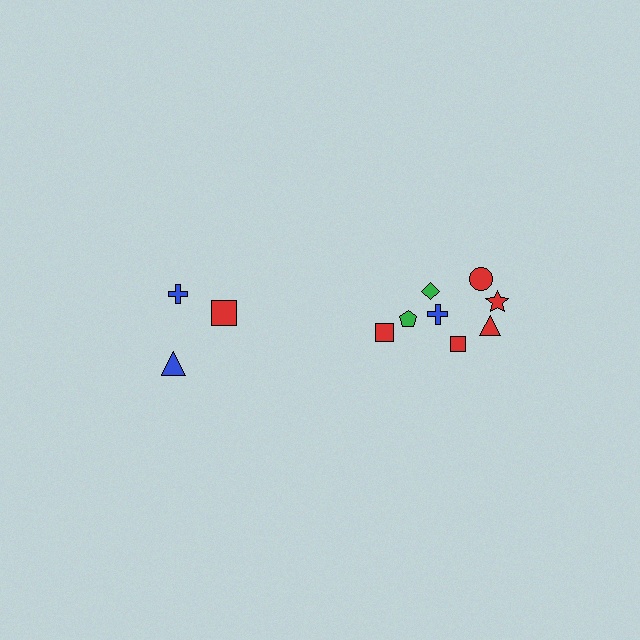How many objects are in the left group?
There are 3 objects.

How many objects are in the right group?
There are 8 objects.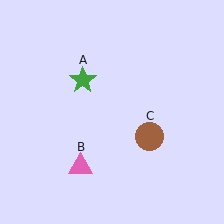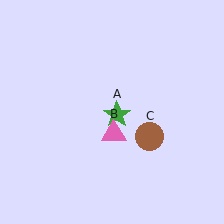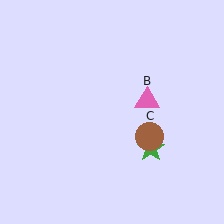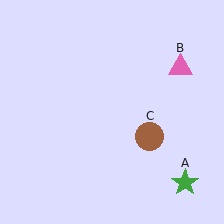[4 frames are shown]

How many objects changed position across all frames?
2 objects changed position: green star (object A), pink triangle (object B).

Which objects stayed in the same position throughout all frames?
Brown circle (object C) remained stationary.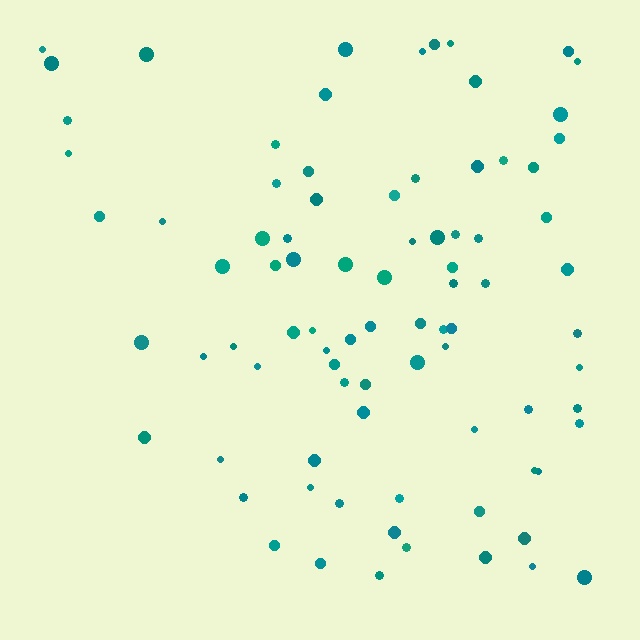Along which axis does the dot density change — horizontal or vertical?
Horizontal.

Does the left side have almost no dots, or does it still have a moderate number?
Still a moderate number, just noticeably fewer than the right.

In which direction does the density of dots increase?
From left to right, with the right side densest.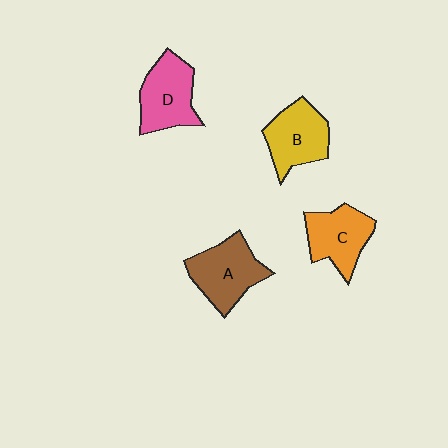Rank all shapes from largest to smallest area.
From largest to smallest: A (brown), D (pink), B (yellow), C (orange).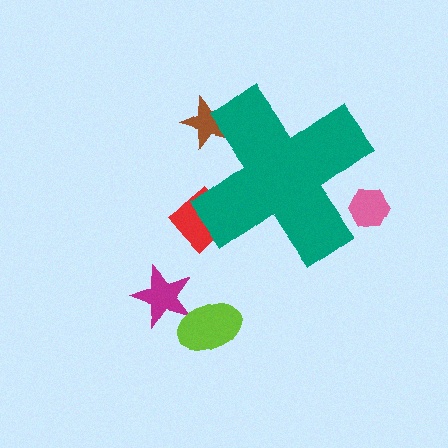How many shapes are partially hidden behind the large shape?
3 shapes are partially hidden.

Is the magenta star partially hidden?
No, the magenta star is fully visible.